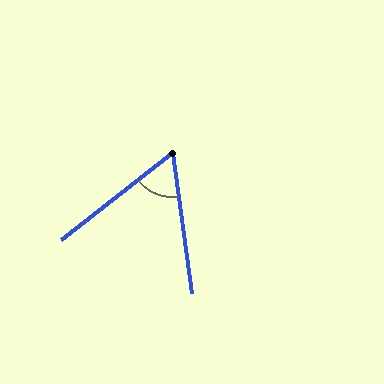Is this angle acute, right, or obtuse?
It is acute.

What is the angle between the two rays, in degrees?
Approximately 60 degrees.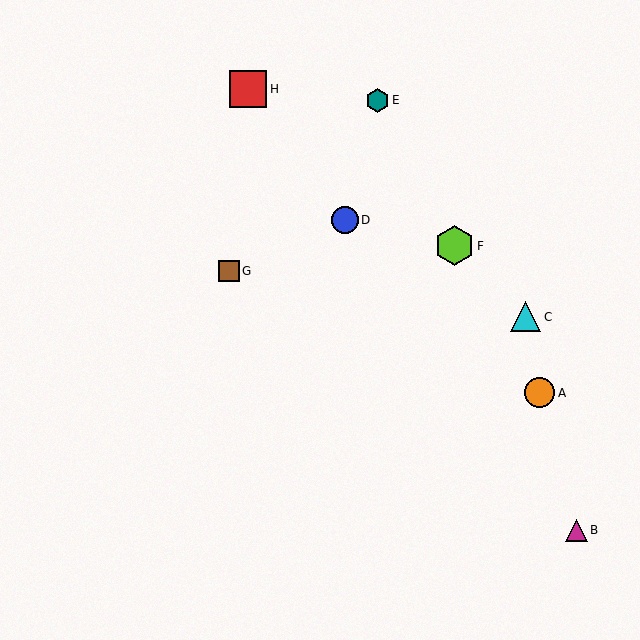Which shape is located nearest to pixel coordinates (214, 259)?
The brown square (labeled G) at (229, 271) is nearest to that location.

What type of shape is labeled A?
Shape A is an orange circle.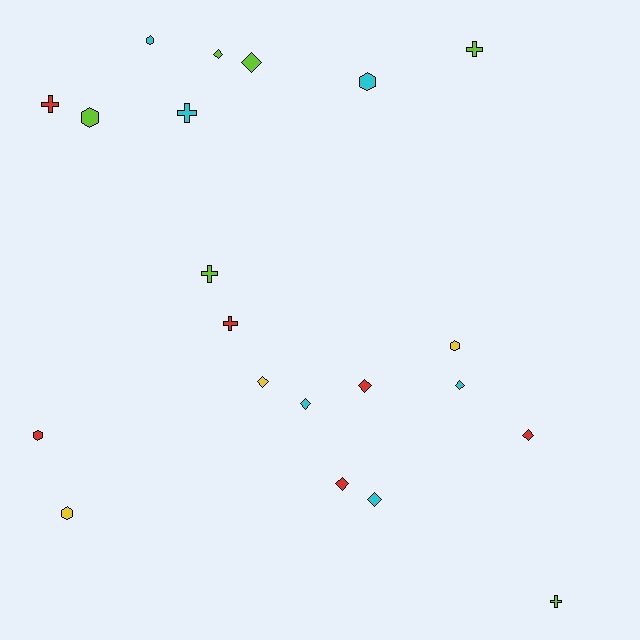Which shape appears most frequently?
Diamond, with 9 objects.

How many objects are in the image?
There are 21 objects.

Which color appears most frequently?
Cyan, with 6 objects.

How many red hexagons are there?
There is 1 red hexagon.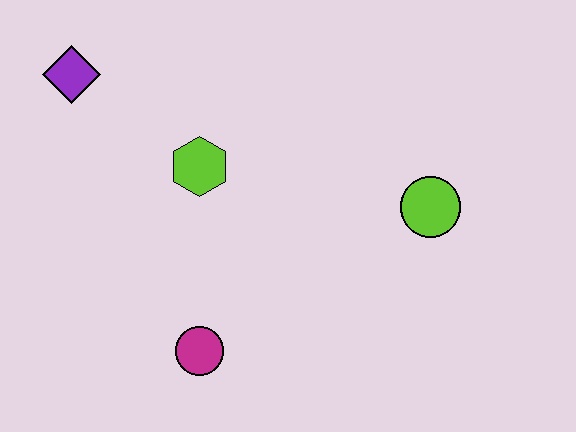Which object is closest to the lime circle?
The lime hexagon is closest to the lime circle.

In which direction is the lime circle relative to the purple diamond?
The lime circle is to the right of the purple diamond.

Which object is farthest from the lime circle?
The purple diamond is farthest from the lime circle.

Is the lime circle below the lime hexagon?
Yes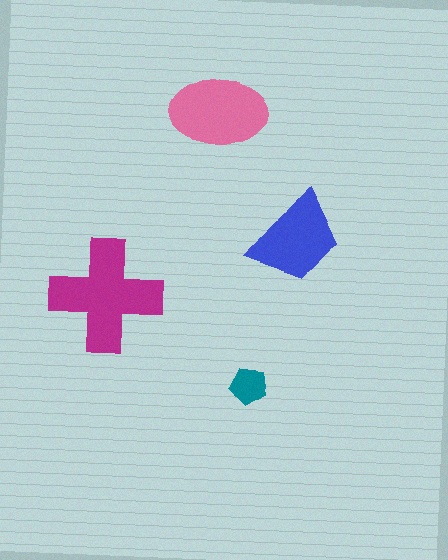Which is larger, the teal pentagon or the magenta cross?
The magenta cross.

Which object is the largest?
The magenta cross.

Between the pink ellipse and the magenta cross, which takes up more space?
The magenta cross.